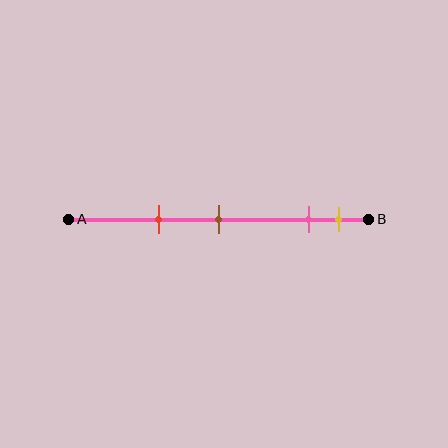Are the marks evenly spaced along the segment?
No, the marks are not evenly spaced.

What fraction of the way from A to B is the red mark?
The red mark is approximately 30% (0.3) of the way from A to B.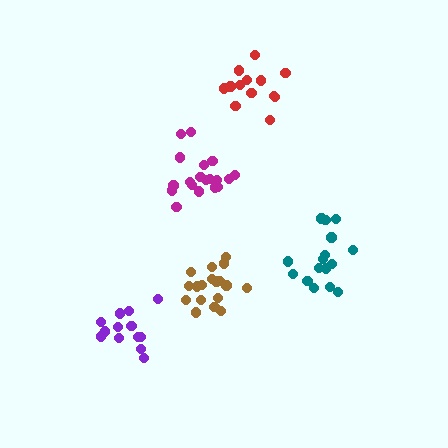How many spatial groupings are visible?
There are 5 spatial groupings.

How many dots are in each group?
Group 1: 13 dots, Group 2: 18 dots, Group 3: 13 dots, Group 4: 19 dots, Group 5: 17 dots (80 total).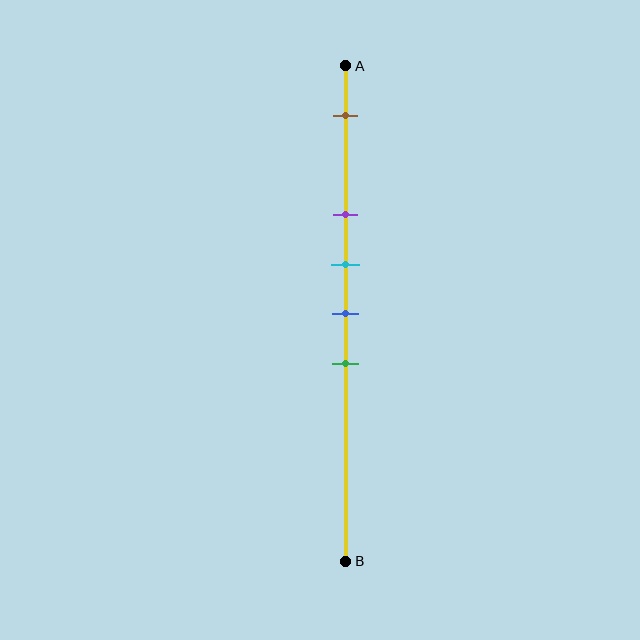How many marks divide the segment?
There are 5 marks dividing the segment.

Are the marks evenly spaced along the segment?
No, the marks are not evenly spaced.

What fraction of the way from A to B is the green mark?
The green mark is approximately 60% (0.6) of the way from A to B.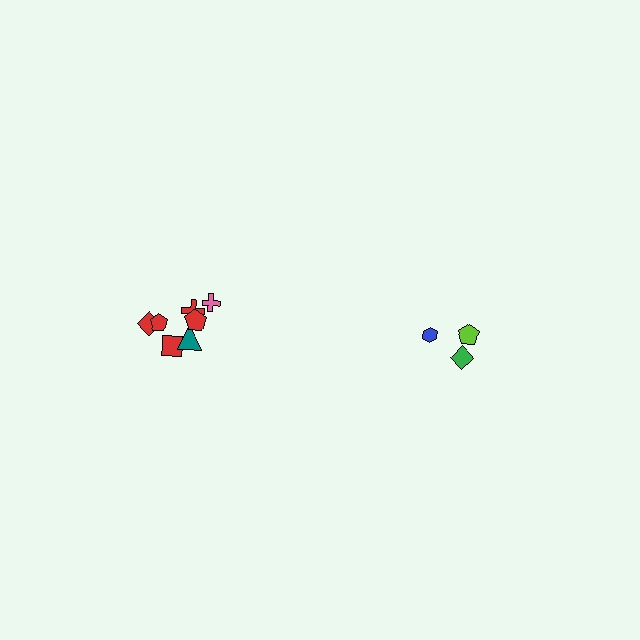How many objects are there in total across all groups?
There are 10 objects.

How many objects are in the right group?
There are 3 objects.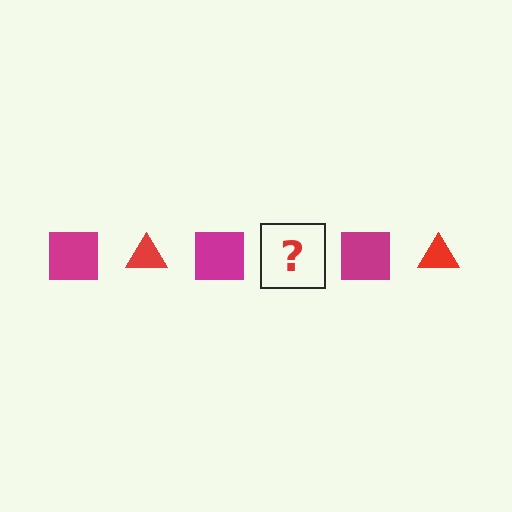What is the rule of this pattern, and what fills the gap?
The rule is that the pattern alternates between magenta square and red triangle. The gap should be filled with a red triangle.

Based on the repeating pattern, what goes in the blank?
The blank should be a red triangle.